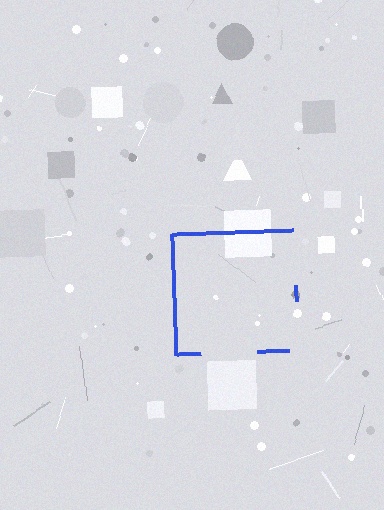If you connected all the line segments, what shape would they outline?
They would outline a square.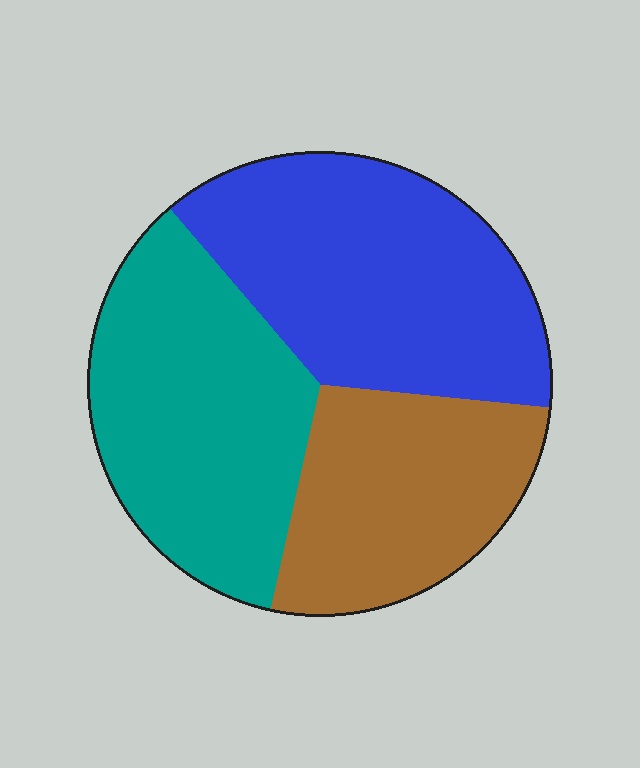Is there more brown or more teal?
Teal.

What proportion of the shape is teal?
Teal takes up about one third (1/3) of the shape.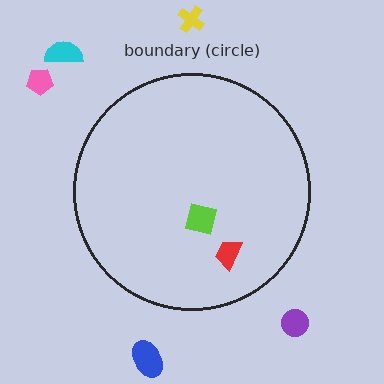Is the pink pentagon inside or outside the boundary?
Outside.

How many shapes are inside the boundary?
2 inside, 5 outside.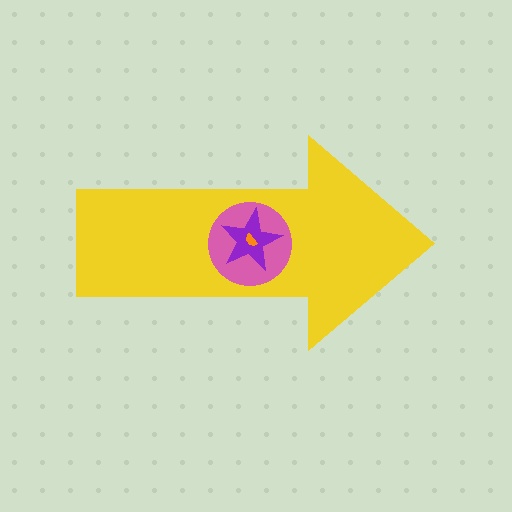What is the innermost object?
The orange semicircle.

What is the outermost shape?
The yellow arrow.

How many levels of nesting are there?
4.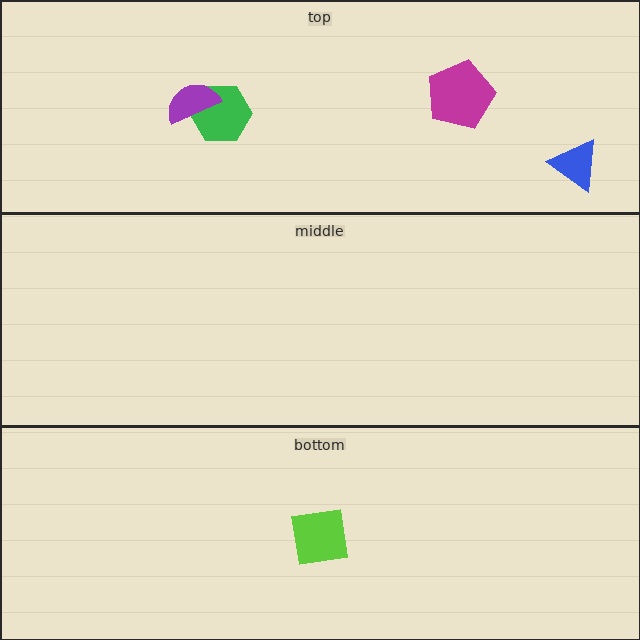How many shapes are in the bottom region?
1.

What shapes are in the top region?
The green hexagon, the magenta pentagon, the blue triangle, the purple semicircle.